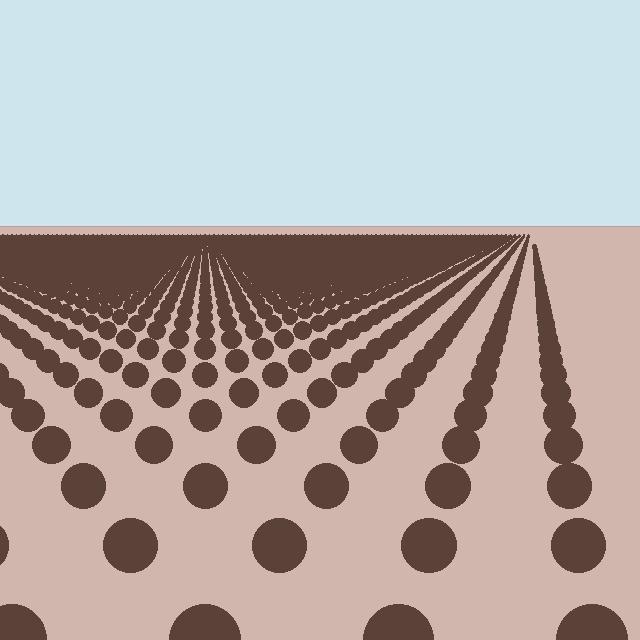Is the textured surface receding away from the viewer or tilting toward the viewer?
The surface is receding away from the viewer. Texture elements get smaller and denser toward the top.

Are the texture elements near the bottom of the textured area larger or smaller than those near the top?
Larger. Near the bottom, elements are closer to the viewer and appear at a bigger on-screen size.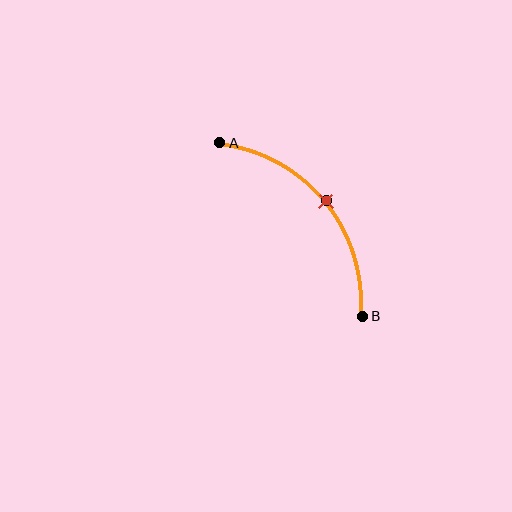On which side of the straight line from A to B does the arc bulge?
The arc bulges above and to the right of the straight line connecting A and B.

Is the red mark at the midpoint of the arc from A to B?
Yes. The red mark lies on the arc at equal arc-length from both A and B — it is the arc midpoint.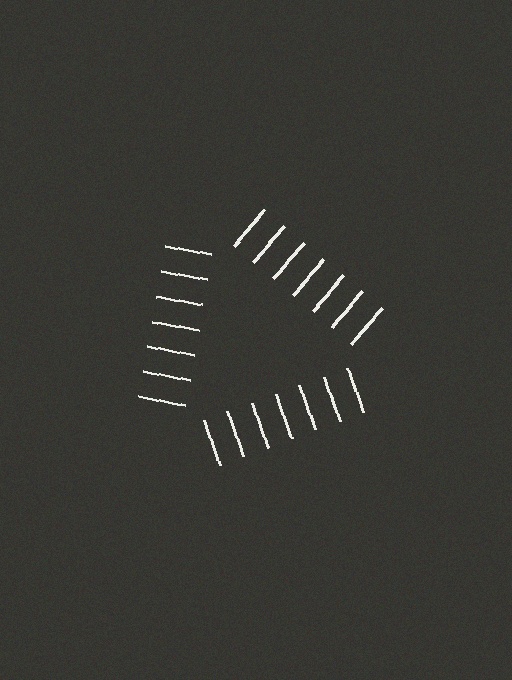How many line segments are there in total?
21 — 7 along each of the 3 edges.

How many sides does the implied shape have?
3 sides — the line-ends trace a triangle.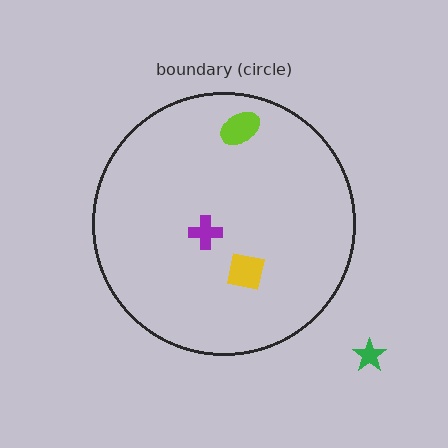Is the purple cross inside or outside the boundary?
Inside.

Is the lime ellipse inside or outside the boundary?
Inside.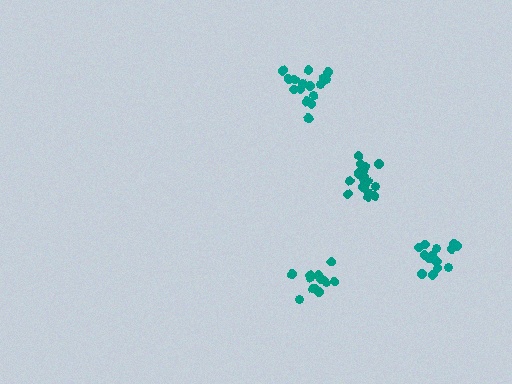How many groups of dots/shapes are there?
There are 4 groups.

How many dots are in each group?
Group 1: 16 dots, Group 2: 19 dots, Group 3: 15 dots, Group 4: 15 dots (65 total).